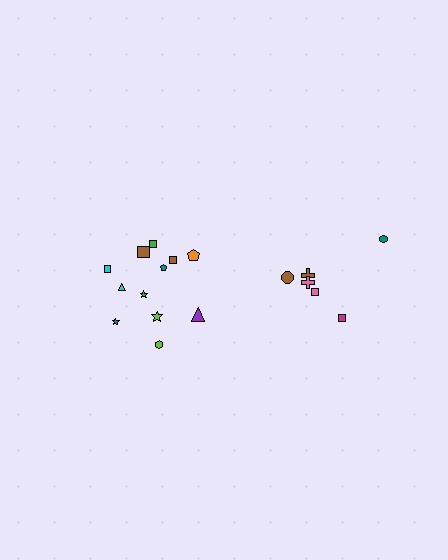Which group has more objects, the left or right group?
The left group.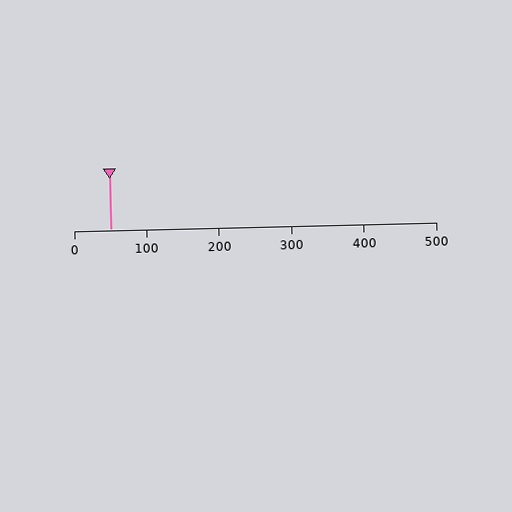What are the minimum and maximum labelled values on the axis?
The axis runs from 0 to 500.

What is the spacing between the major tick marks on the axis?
The major ticks are spaced 100 apart.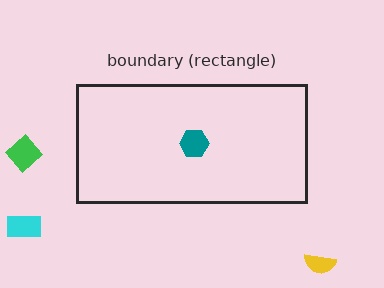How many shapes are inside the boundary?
1 inside, 3 outside.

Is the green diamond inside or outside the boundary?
Outside.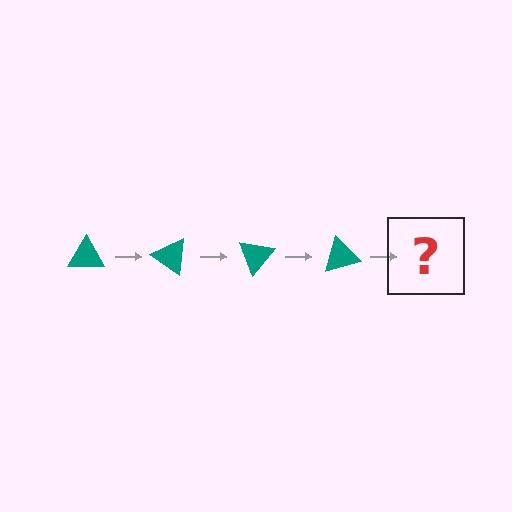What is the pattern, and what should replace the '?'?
The pattern is that the triangle rotates 35 degrees each step. The '?' should be a teal triangle rotated 140 degrees.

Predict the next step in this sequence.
The next step is a teal triangle rotated 140 degrees.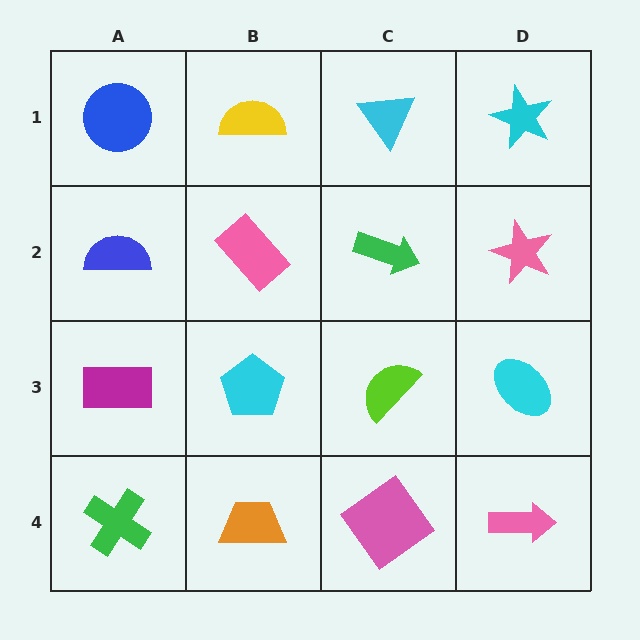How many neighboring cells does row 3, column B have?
4.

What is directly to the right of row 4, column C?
A pink arrow.